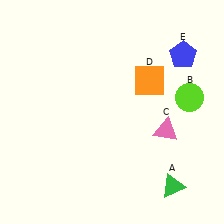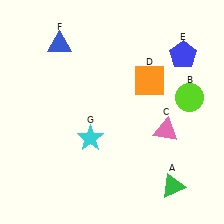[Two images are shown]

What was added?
A blue triangle (F), a cyan star (G) were added in Image 2.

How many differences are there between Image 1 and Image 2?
There are 2 differences between the two images.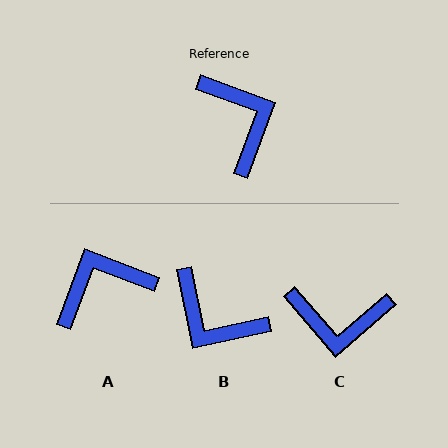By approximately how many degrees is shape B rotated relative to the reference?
Approximately 148 degrees clockwise.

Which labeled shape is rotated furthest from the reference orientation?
B, about 148 degrees away.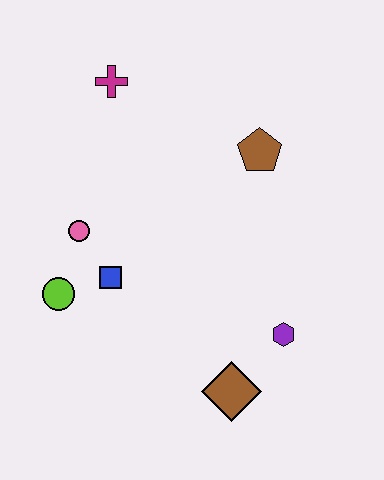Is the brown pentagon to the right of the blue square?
Yes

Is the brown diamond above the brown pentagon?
No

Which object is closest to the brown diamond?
The purple hexagon is closest to the brown diamond.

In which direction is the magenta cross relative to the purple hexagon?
The magenta cross is above the purple hexagon.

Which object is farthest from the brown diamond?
The magenta cross is farthest from the brown diamond.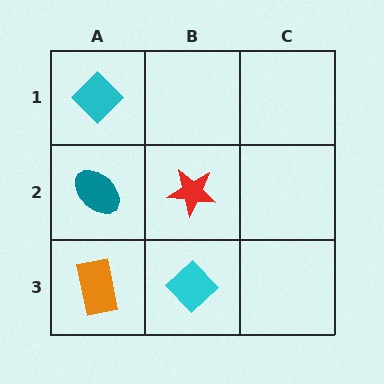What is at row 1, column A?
A cyan diamond.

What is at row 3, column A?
An orange rectangle.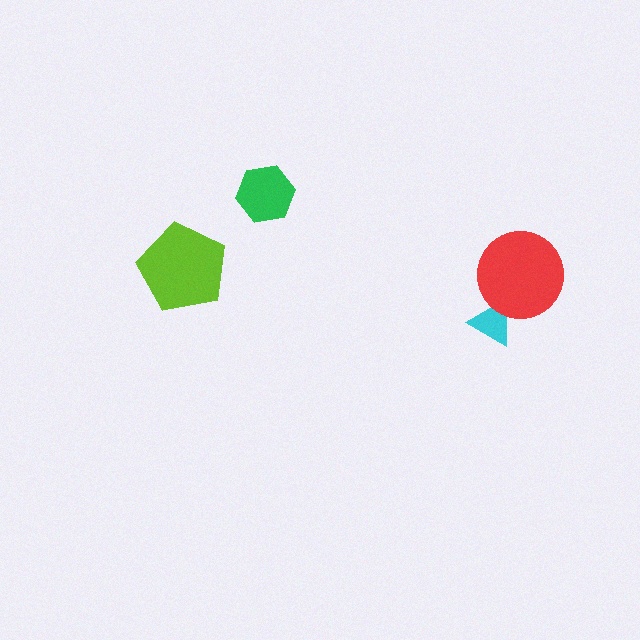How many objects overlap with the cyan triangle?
1 object overlaps with the cyan triangle.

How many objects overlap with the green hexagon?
0 objects overlap with the green hexagon.